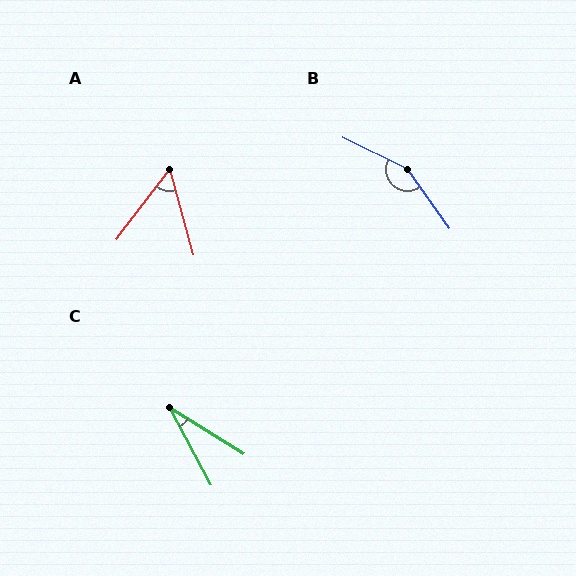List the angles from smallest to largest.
C (30°), A (52°), B (151°).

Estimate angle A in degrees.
Approximately 52 degrees.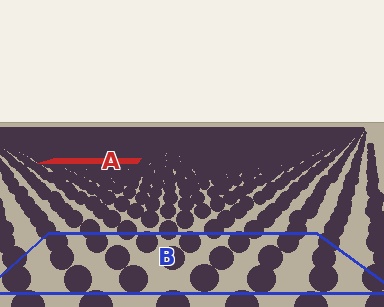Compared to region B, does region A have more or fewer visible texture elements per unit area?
Region A has more texture elements per unit area — they are packed more densely because it is farther away.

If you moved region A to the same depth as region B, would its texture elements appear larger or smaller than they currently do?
They would appear larger. At a closer depth, the same texture elements are projected at a bigger on-screen size.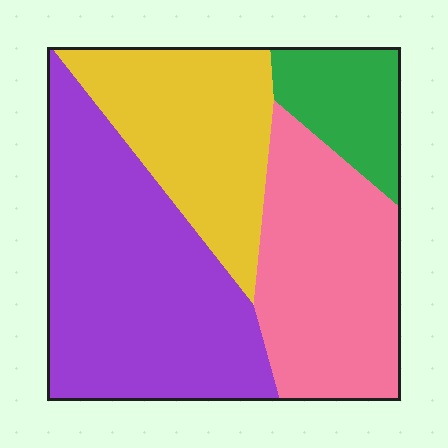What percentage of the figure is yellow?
Yellow covers roughly 25% of the figure.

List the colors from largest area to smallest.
From largest to smallest: purple, pink, yellow, green.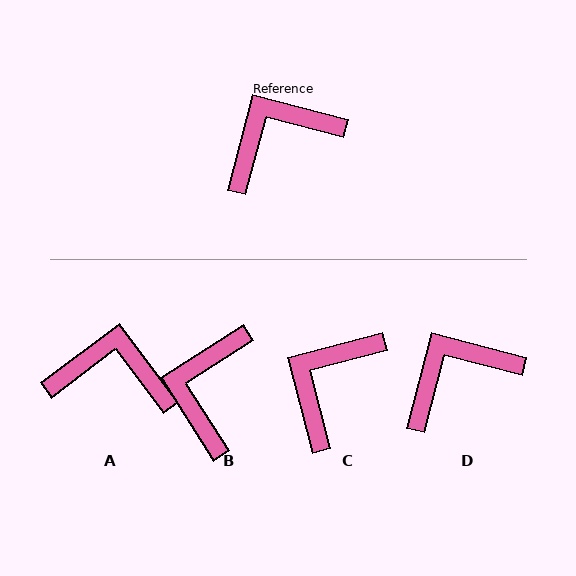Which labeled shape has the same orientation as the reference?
D.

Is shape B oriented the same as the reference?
No, it is off by about 47 degrees.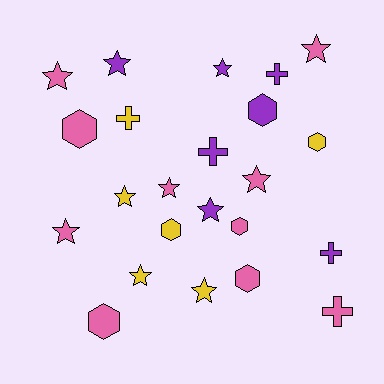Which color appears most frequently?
Pink, with 10 objects.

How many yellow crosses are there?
There is 1 yellow cross.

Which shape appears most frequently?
Star, with 11 objects.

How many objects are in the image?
There are 23 objects.